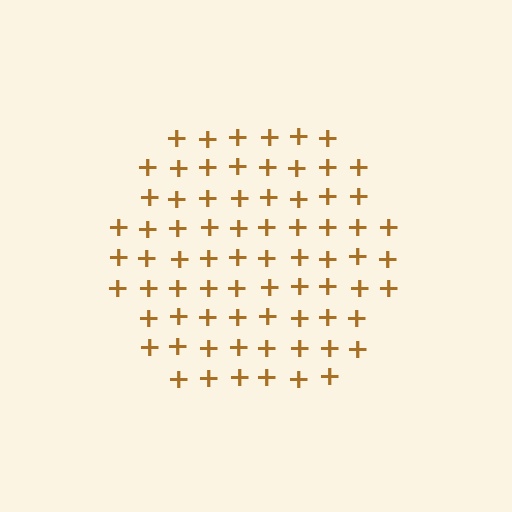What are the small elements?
The small elements are plus signs.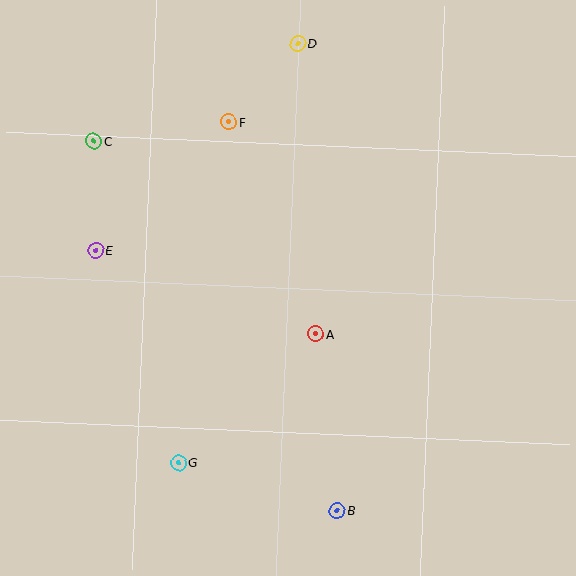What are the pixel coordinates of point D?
Point D is at (298, 44).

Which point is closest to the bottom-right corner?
Point B is closest to the bottom-right corner.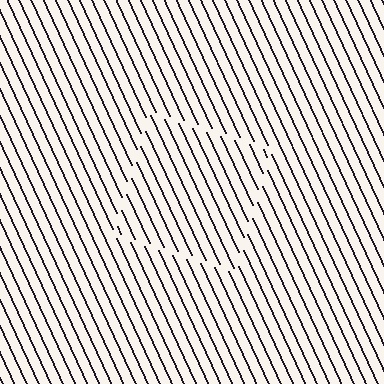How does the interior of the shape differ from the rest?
The interior of the shape contains the same grating, shifted by half a period — the contour is defined by the phase discontinuity where line-ends from the inner and outer gratings abut.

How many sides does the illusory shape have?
4 sides — the line-ends trace a square.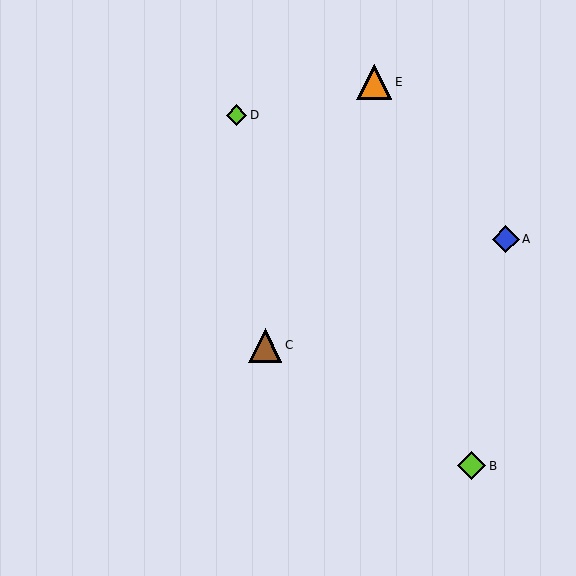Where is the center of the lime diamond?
The center of the lime diamond is at (472, 466).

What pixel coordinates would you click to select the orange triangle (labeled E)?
Click at (374, 82) to select the orange triangle E.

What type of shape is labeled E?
Shape E is an orange triangle.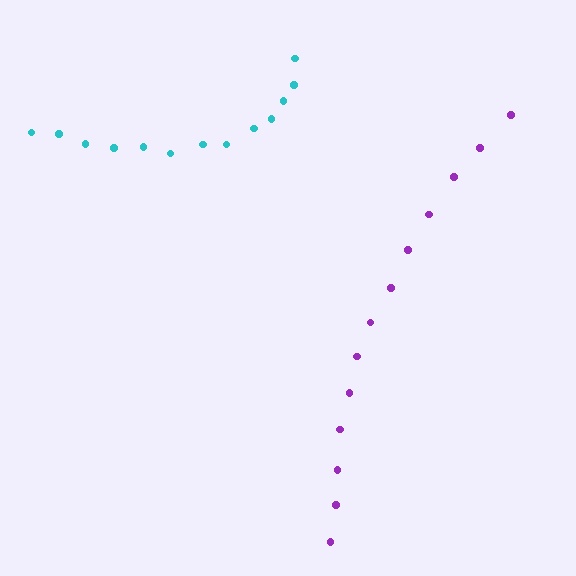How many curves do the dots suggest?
There are 2 distinct paths.